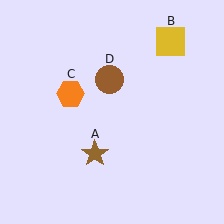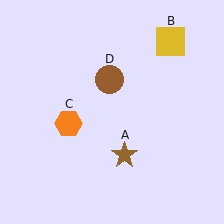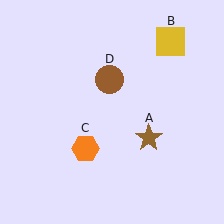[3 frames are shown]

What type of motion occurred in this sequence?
The brown star (object A), orange hexagon (object C) rotated counterclockwise around the center of the scene.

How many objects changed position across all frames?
2 objects changed position: brown star (object A), orange hexagon (object C).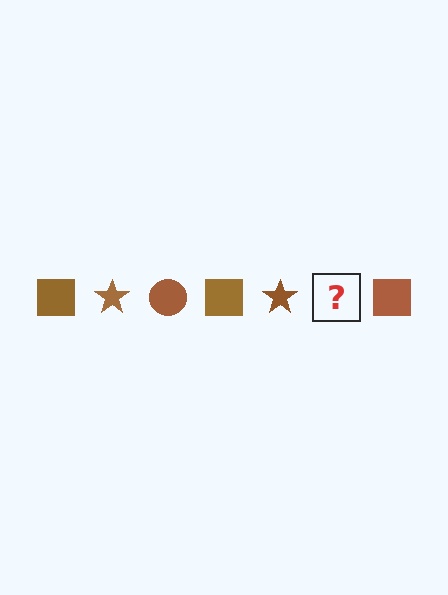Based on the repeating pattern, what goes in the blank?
The blank should be a brown circle.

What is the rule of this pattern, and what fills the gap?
The rule is that the pattern cycles through square, star, circle shapes in brown. The gap should be filled with a brown circle.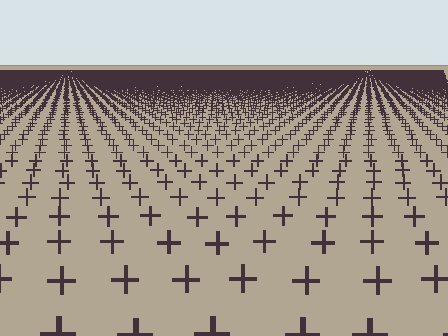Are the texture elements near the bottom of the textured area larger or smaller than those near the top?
Larger. Near the bottom, elements are closer to the viewer and appear at a bigger on-screen size.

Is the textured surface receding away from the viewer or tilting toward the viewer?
The surface is receding away from the viewer. Texture elements get smaller and denser toward the top.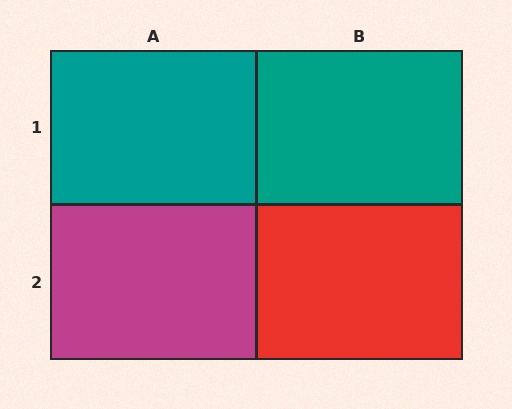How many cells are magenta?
1 cell is magenta.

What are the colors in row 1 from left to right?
Teal, teal.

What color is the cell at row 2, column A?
Magenta.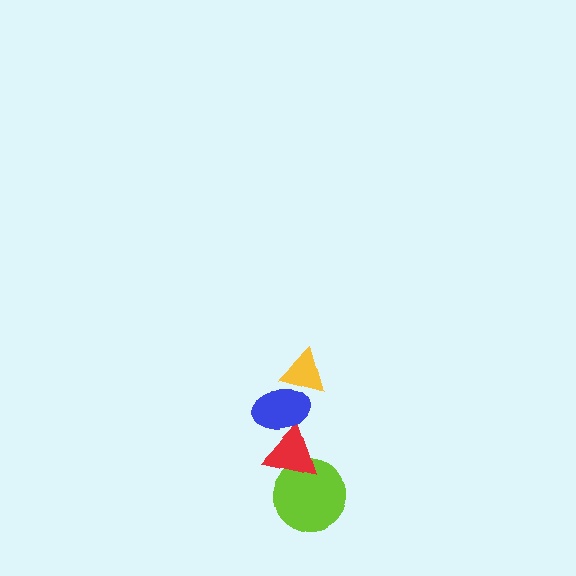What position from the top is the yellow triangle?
The yellow triangle is 1st from the top.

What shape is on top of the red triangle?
The blue ellipse is on top of the red triangle.